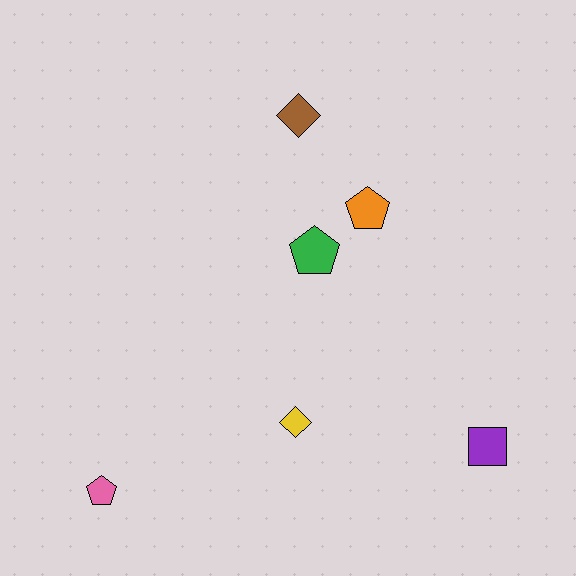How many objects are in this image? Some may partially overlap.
There are 6 objects.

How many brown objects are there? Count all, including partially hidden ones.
There is 1 brown object.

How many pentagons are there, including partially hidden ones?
There are 3 pentagons.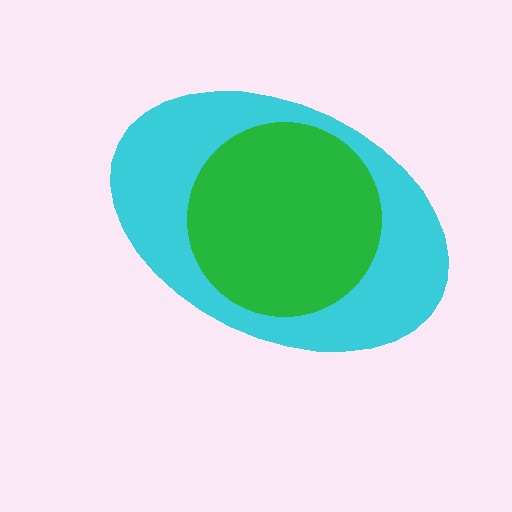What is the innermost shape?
The green circle.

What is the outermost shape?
The cyan ellipse.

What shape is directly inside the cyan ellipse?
The green circle.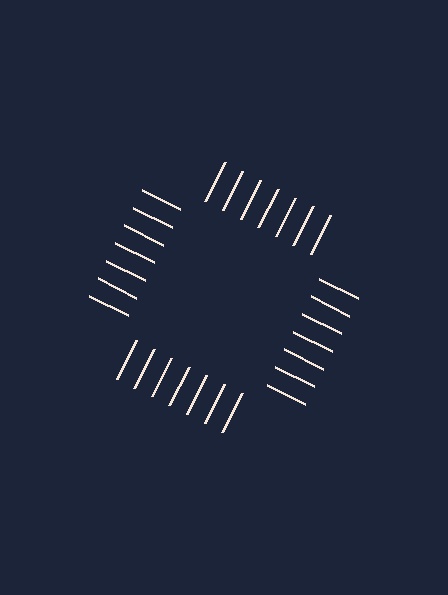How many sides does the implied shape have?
4 sides — the line-ends trace a square.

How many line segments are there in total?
28 — 7 along each of the 4 edges.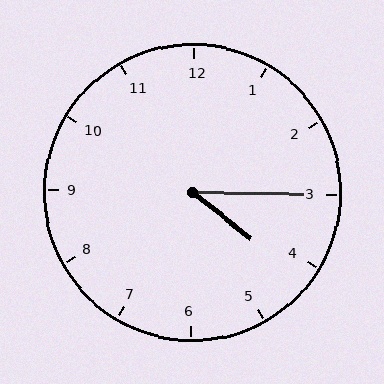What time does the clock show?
4:15.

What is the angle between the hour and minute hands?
Approximately 38 degrees.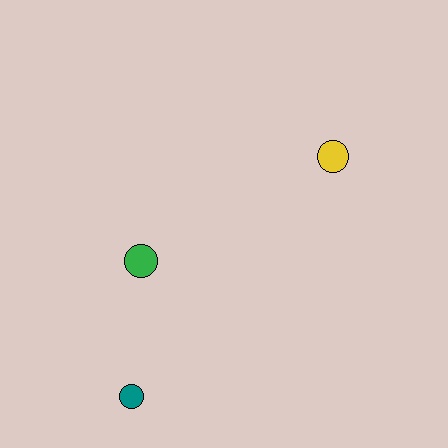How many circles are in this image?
There are 3 circles.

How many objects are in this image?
There are 3 objects.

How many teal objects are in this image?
There is 1 teal object.